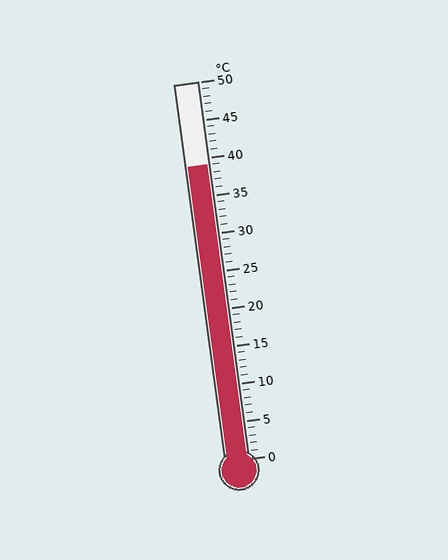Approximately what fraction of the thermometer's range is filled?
The thermometer is filled to approximately 80% of its range.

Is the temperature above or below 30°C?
The temperature is above 30°C.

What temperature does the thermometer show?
The thermometer shows approximately 39°C.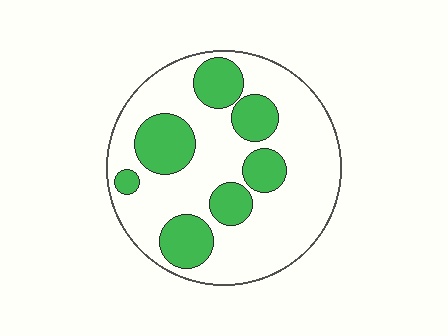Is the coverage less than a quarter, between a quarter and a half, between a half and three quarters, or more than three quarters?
Between a quarter and a half.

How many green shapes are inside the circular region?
7.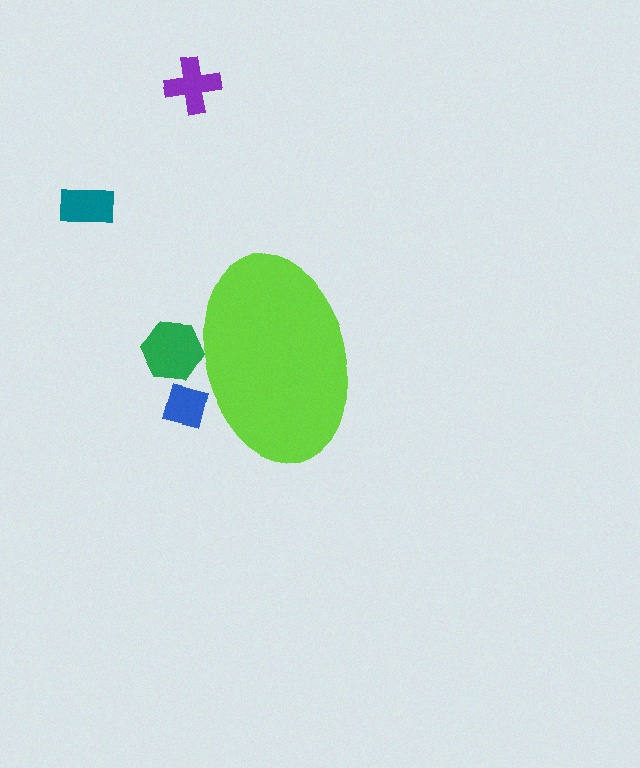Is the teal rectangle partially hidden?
No, the teal rectangle is fully visible.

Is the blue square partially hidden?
Yes, the blue square is partially hidden behind the lime ellipse.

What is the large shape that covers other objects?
A lime ellipse.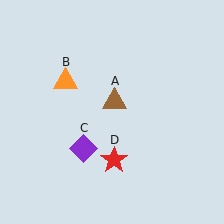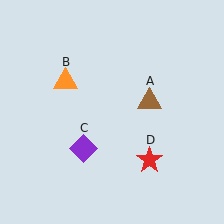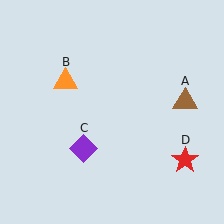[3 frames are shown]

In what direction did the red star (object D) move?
The red star (object D) moved right.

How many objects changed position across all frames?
2 objects changed position: brown triangle (object A), red star (object D).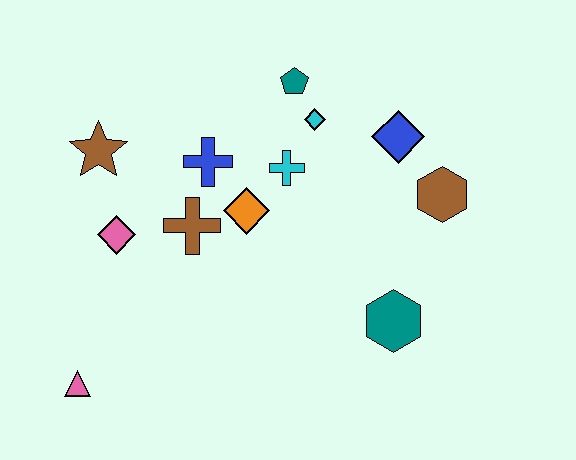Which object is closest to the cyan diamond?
The teal pentagon is closest to the cyan diamond.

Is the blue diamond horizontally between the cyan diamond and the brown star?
No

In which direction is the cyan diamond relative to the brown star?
The cyan diamond is to the right of the brown star.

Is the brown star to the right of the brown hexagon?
No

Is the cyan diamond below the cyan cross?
No